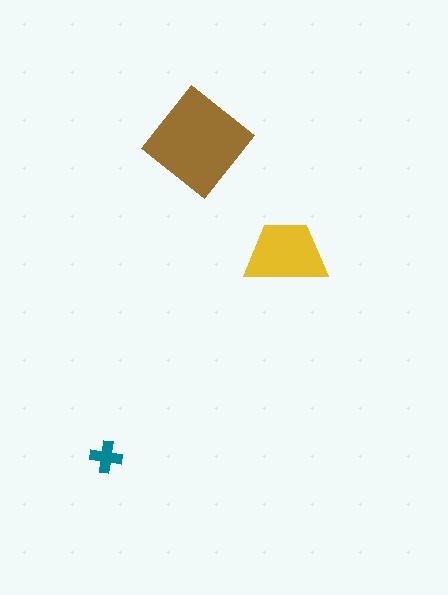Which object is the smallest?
The teal cross.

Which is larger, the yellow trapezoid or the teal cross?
The yellow trapezoid.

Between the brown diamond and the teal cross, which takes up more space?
The brown diamond.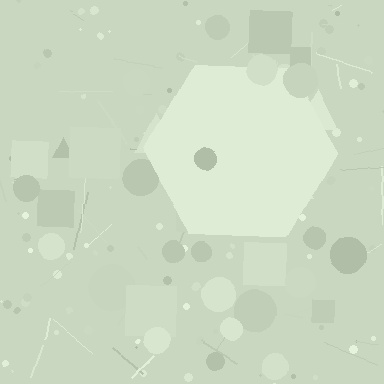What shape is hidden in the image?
A hexagon is hidden in the image.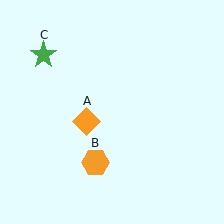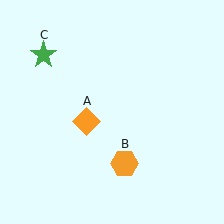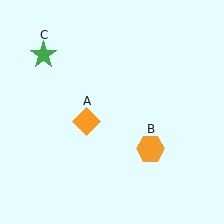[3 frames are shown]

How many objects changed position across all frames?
1 object changed position: orange hexagon (object B).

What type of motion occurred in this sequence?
The orange hexagon (object B) rotated counterclockwise around the center of the scene.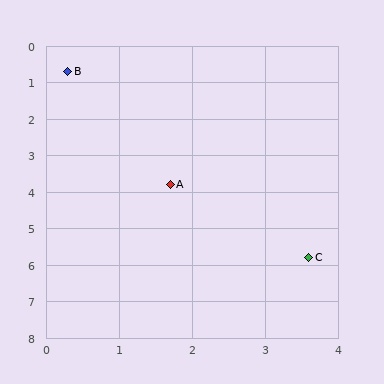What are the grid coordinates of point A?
Point A is at approximately (1.7, 3.8).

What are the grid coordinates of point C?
Point C is at approximately (3.6, 5.8).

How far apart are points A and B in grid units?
Points A and B are about 3.4 grid units apart.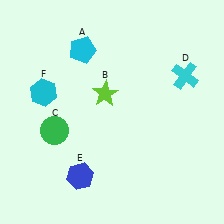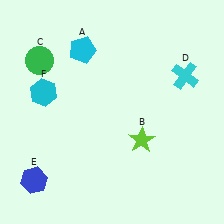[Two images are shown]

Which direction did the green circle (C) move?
The green circle (C) moved up.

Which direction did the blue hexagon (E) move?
The blue hexagon (E) moved left.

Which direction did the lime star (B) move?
The lime star (B) moved down.